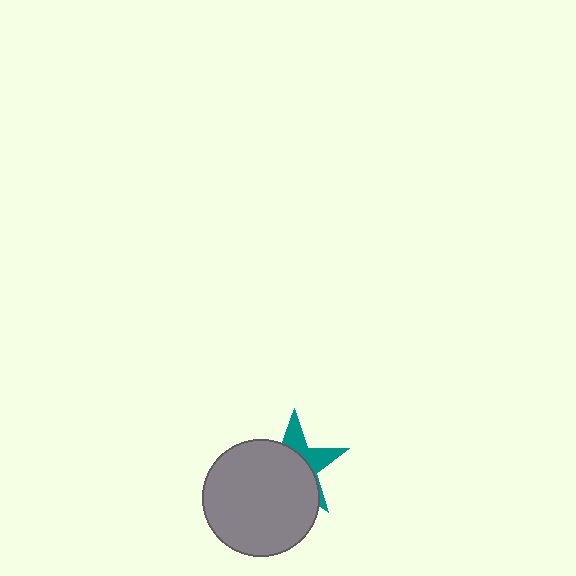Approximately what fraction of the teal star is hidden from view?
Roughly 65% of the teal star is hidden behind the gray circle.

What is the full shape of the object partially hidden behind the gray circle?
The partially hidden object is a teal star.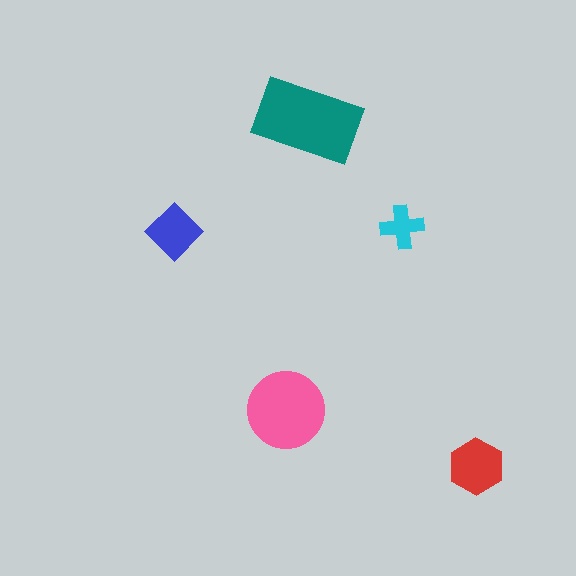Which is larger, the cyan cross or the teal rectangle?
The teal rectangle.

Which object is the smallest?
The cyan cross.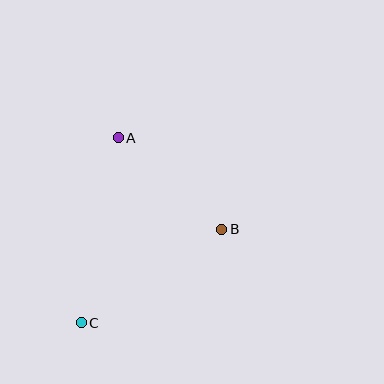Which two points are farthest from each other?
Points A and C are farthest from each other.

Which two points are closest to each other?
Points A and B are closest to each other.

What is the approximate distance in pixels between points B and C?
The distance between B and C is approximately 169 pixels.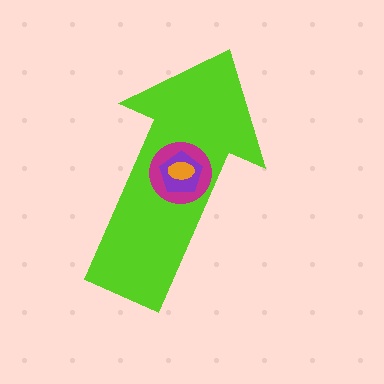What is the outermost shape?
The lime arrow.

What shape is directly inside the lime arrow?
The magenta circle.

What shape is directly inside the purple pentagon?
The orange ellipse.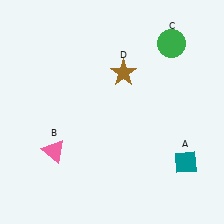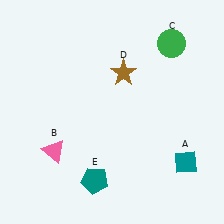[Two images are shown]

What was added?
A teal pentagon (E) was added in Image 2.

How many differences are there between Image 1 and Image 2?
There is 1 difference between the two images.